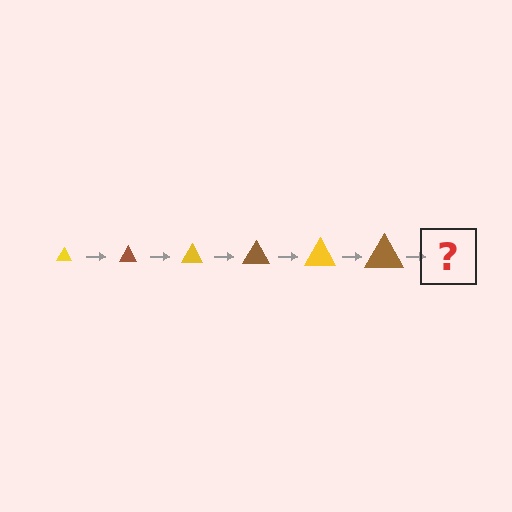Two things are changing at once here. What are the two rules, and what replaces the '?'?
The two rules are that the triangle grows larger each step and the color cycles through yellow and brown. The '?' should be a yellow triangle, larger than the previous one.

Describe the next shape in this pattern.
It should be a yellow triangle, larger than the previous one.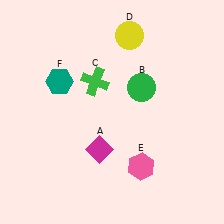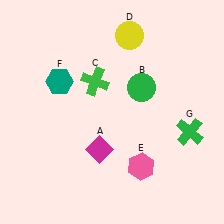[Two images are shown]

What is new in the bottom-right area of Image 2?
A green cross (G) was added in the bottom-right area of Image 2.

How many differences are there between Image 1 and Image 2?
There is 1 difference between the two images.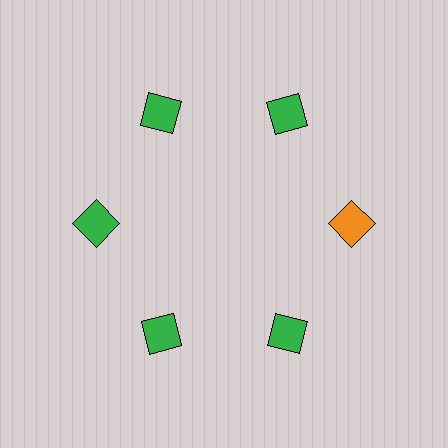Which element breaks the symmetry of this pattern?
The orange square at roughly the 3 o'clock position breaks the symmetry. All other shapes are green squares.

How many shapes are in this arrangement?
There are 6 shapes arranged in a ring pattern.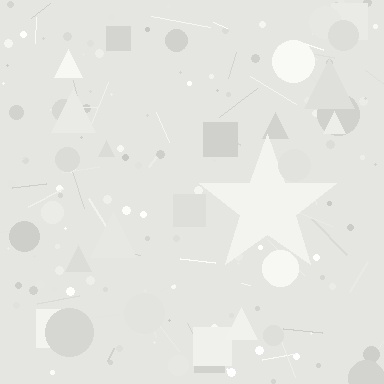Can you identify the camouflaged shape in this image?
The camouflaged shape is a star.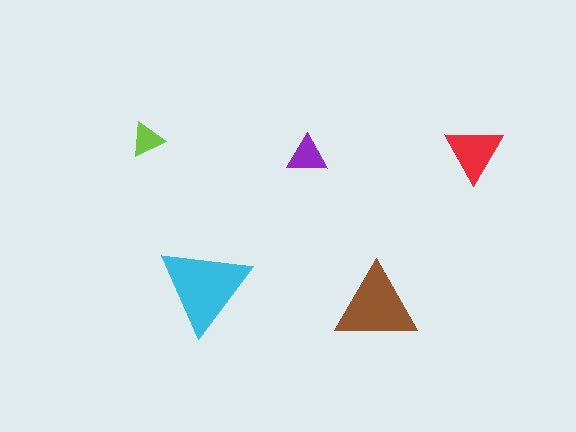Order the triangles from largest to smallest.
the cyan one, the brown one, the red one, the purple one, the lime one.